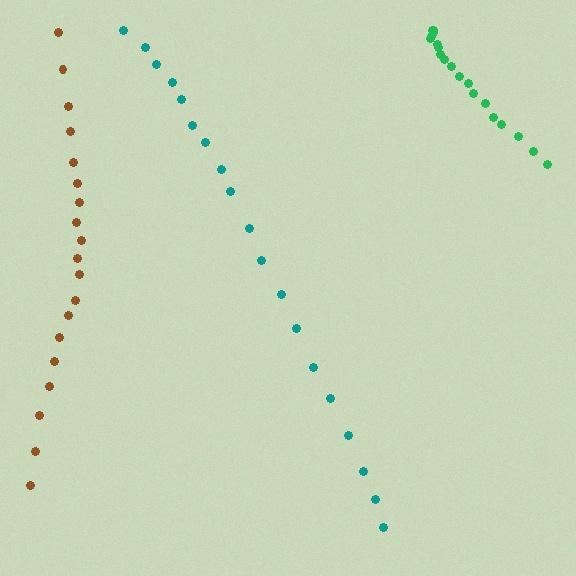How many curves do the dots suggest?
There are 3 distinct paths.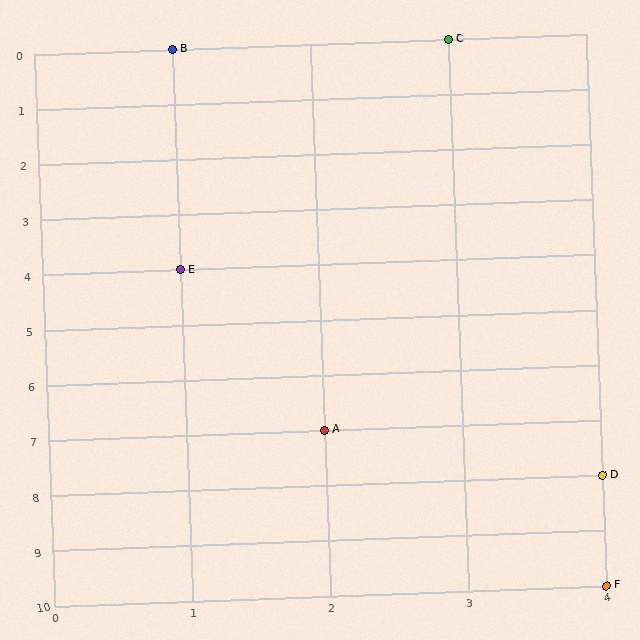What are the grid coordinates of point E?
Point E is at grid coordinates (1, 4).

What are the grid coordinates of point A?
Point A is at grid coordinates (2, 7).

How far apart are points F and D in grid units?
Points F and D are 2 rows apart.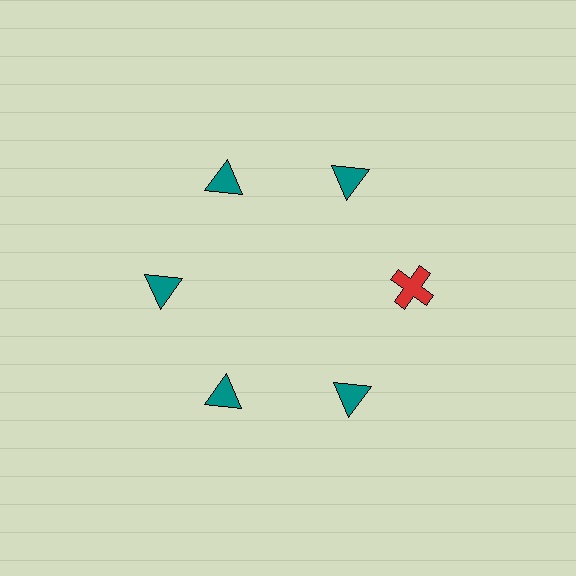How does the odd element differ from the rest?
It differs in both color (red instead of teal) and shape (cross instead of triangle).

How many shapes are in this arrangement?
There are 6 shapes arranged in a ring pattern.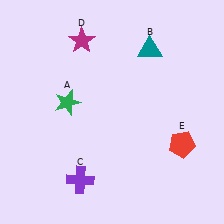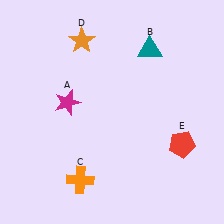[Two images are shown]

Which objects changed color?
A changed from green to magenta. C changed from purple to orange. D changed from magenta to orange.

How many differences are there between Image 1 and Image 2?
There are 3 differences between the two images.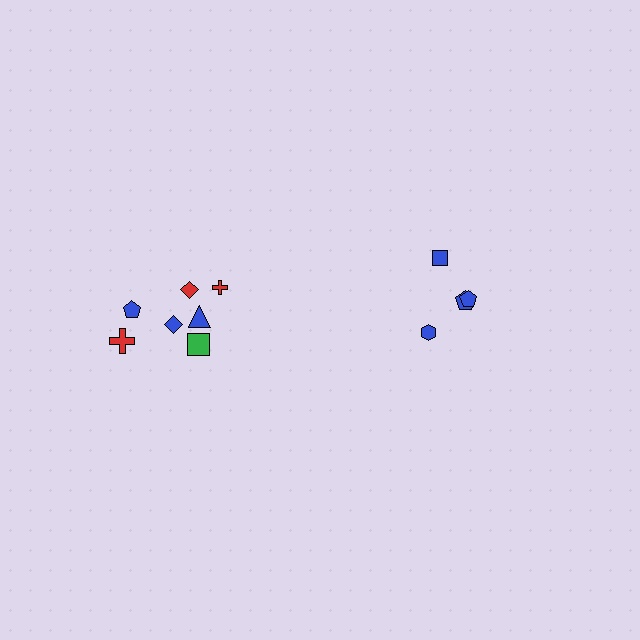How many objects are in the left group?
There are 7 objects.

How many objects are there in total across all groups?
There are 11 objects.